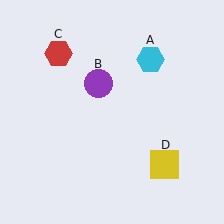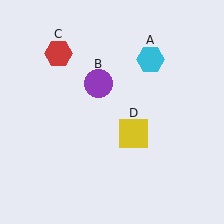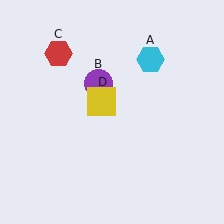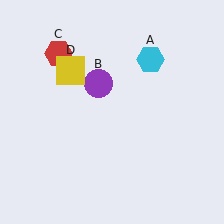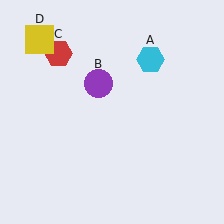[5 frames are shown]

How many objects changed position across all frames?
1 object changed position: yellow square (object D).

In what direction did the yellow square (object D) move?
The yellow square (object D) moved up and to the left.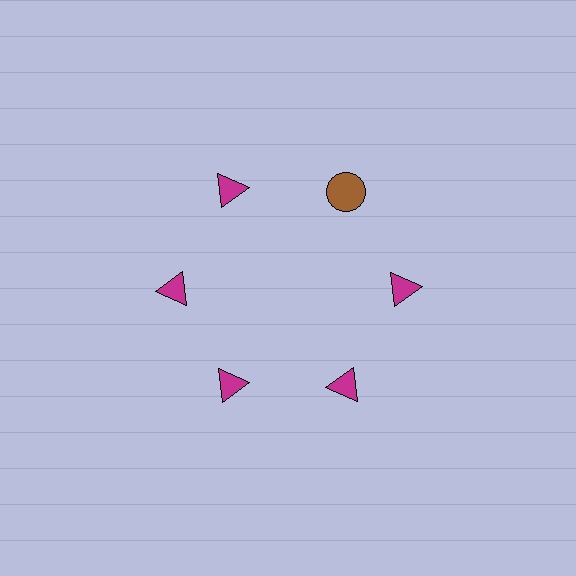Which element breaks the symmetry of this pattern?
The brown circle at roughly the 1 o'clock position breaks the symmetry. All other shapes are magenta triangles.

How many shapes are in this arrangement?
There are 6 shapes arranged in a ring pattern.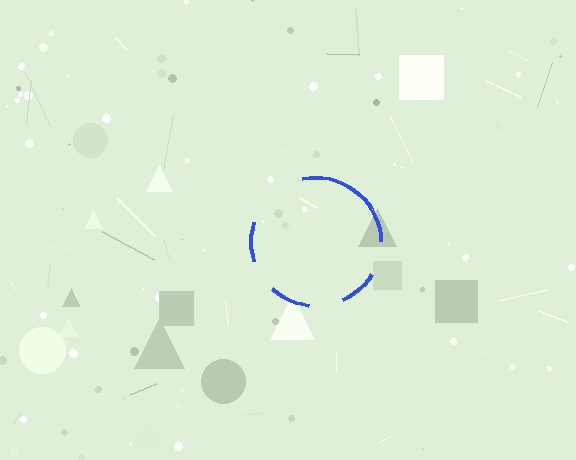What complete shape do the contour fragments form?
The contour fragments form a circle.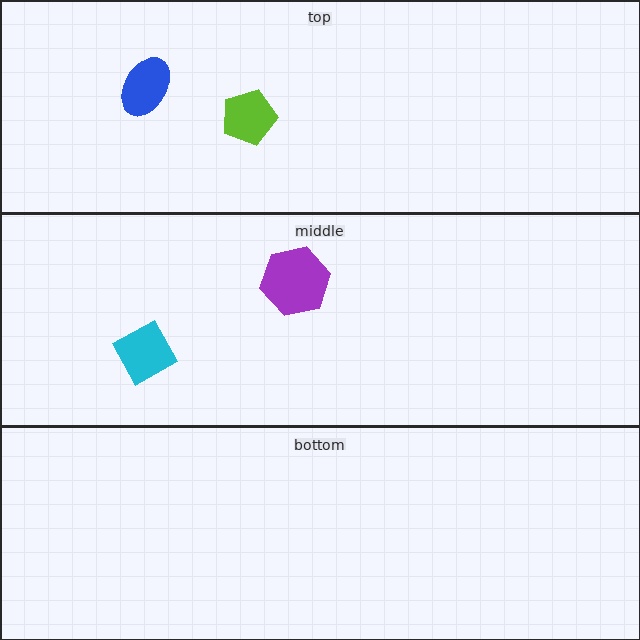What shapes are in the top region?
The lime pentagon, the blue ellipse.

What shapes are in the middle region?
The purple hexagon, the cyan diamond.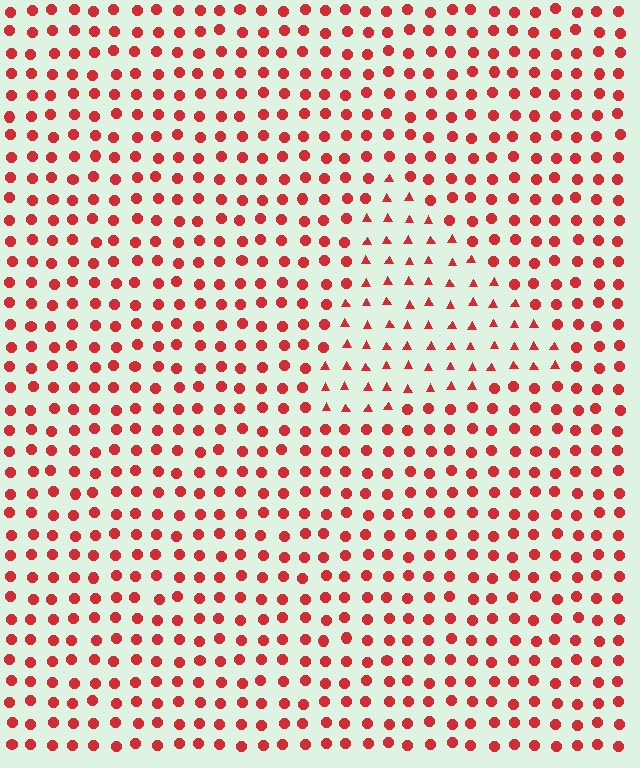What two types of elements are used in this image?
The image uses triangles inside the triangle region and circles outside it.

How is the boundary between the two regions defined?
The boundary is defined by a change in element shape: triangles inside vs. circles outside. All elements share the same color and spacing.